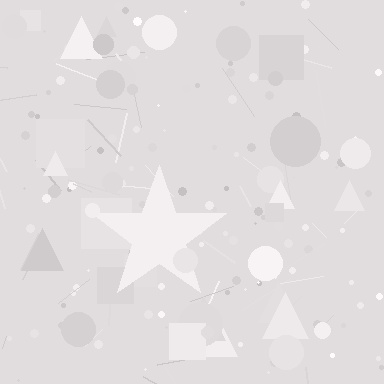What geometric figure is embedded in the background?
A star is embedded in the background.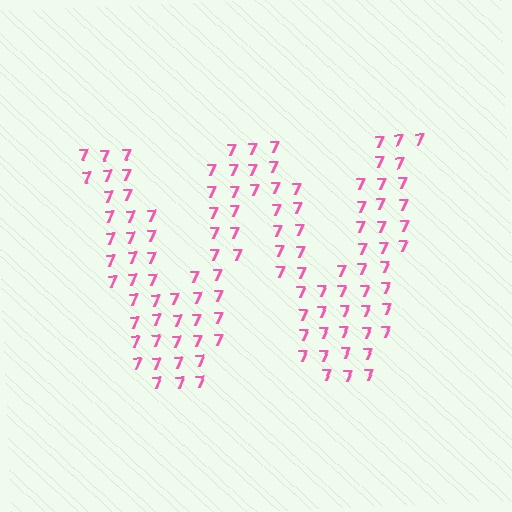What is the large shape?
The large shape is the letter W.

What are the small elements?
The small elements are digit 7's.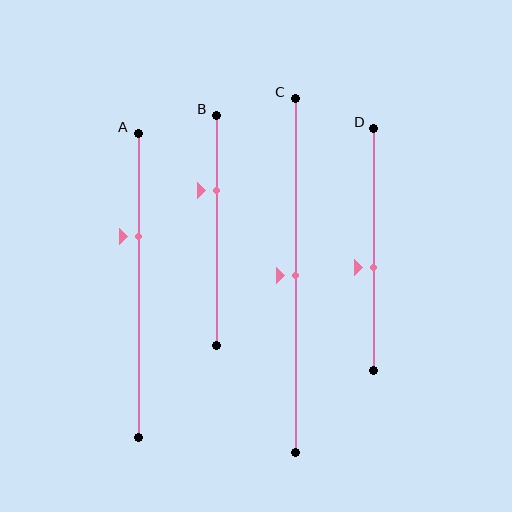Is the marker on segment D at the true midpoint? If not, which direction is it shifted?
No, the marker on segment D is shifted downward by about 7% of the segment length.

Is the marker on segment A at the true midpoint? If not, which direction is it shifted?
No, the marker on segment A is shifted upward by about 16% of the segment length.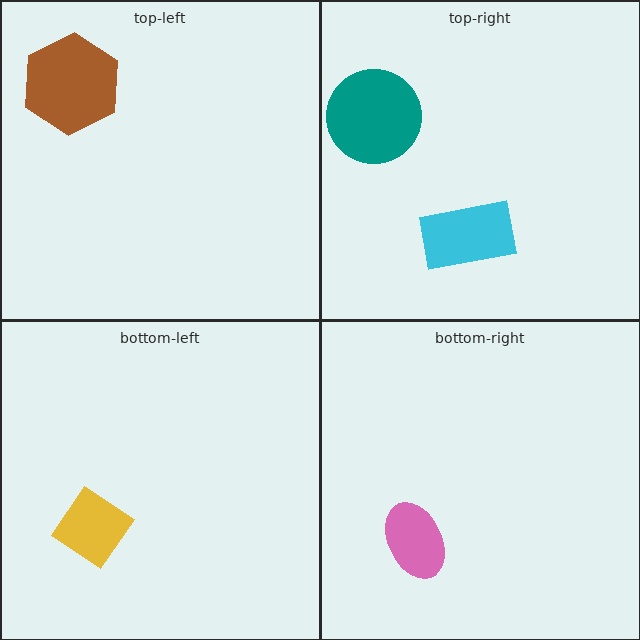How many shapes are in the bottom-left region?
1.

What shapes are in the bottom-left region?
The yellow diamond.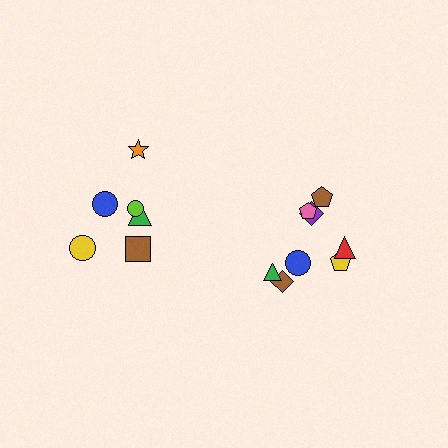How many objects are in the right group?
There are 8 objects.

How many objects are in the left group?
There are 6 objects.